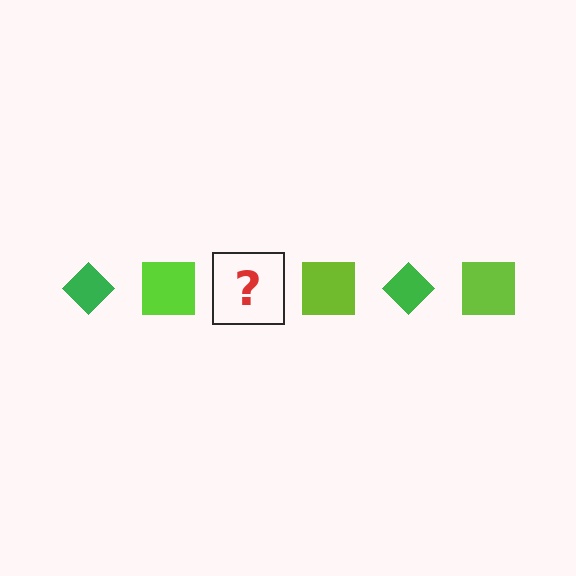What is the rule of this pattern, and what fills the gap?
The rule is that the pattern alternates between green diamond and lime square. The gap should be filled with a green diamond.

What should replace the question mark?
The question mark should be replaced with a green diamond.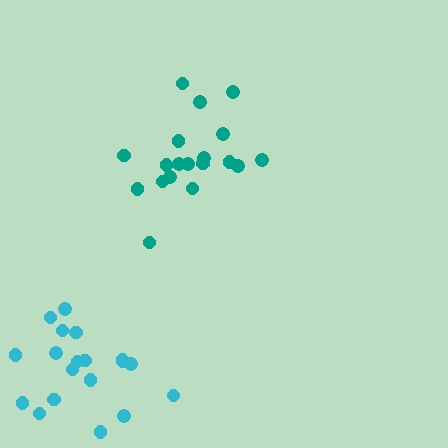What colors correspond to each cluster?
The clusters are colored: teal, cyan.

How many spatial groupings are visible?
There are 2 spatial groupings.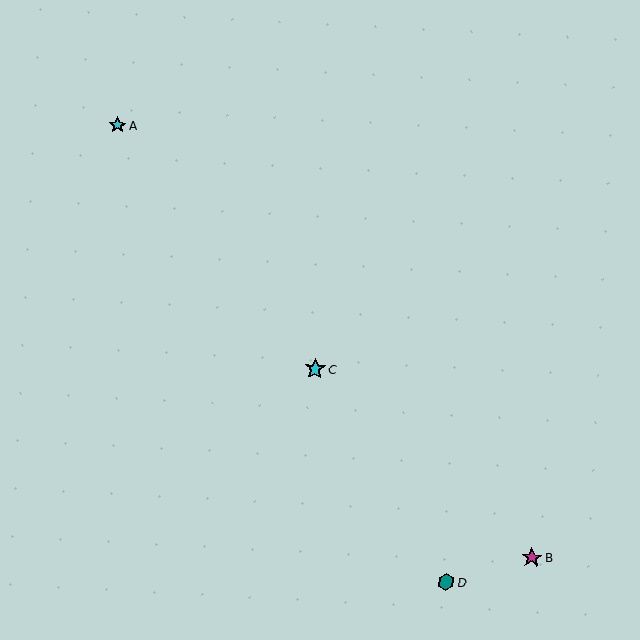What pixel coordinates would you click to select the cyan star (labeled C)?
Click at (315, 369) to select the cyan star C.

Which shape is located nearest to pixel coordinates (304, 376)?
The cyan star (labeled C) at (315, 369) is nearest to that location.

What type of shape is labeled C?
Shape C is a cyan star.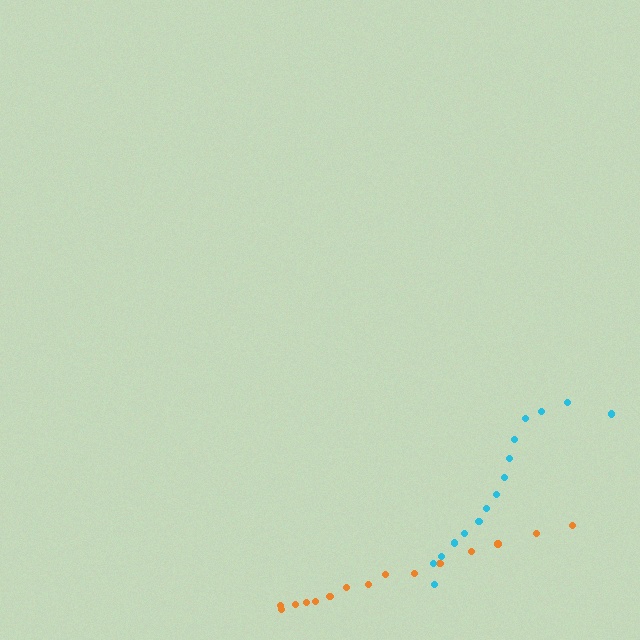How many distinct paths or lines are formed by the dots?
There are 2 distinct paths.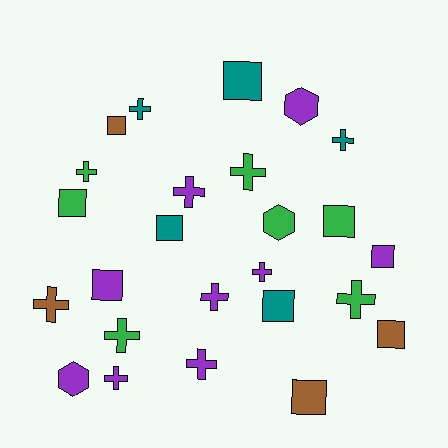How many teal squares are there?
There are 3 teal squares.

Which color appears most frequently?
Purple, with 9 objects.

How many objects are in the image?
There are 25 objects.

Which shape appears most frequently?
Cross, with 12 objects.